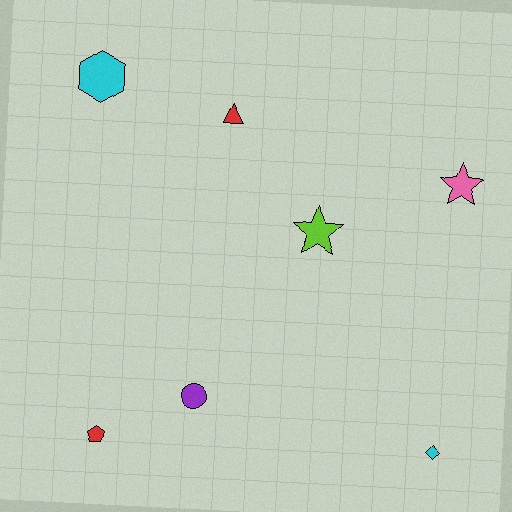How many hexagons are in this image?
There is 1 hexagon.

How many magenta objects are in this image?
There are no magenta objects.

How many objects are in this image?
There are 7 objects.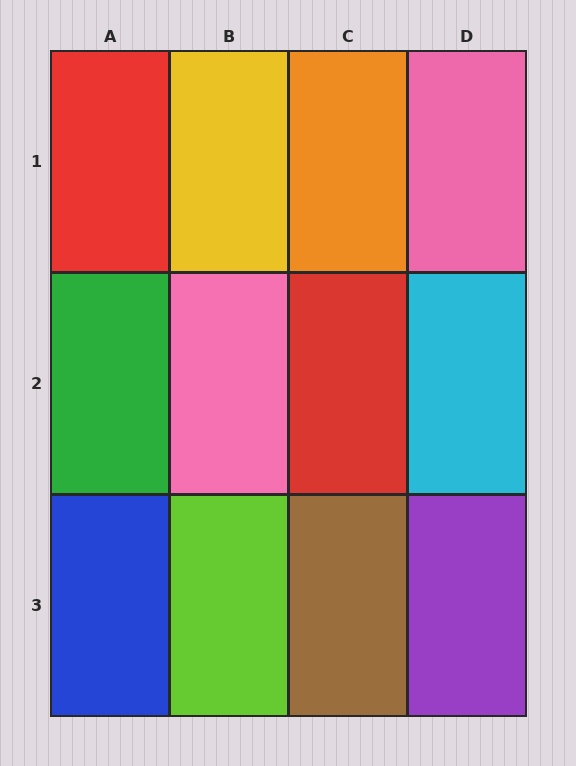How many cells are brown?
1 cell is brown.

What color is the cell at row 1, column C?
Orange.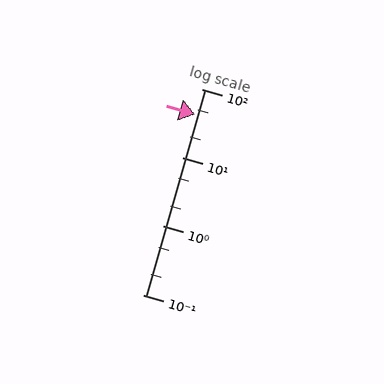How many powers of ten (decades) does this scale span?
The scale spans 3 decades, from 0.1 to 100.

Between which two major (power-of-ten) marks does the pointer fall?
The pointer is between 10 and 100.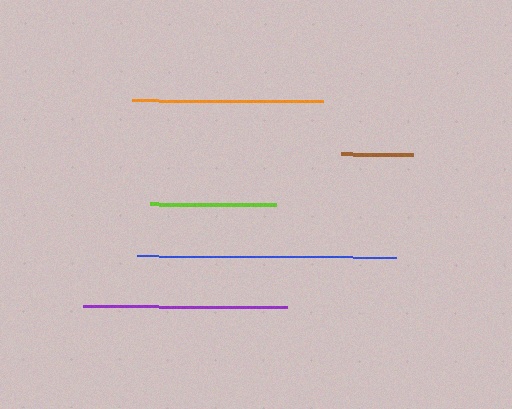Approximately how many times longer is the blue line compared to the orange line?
The blue line is approximately 1.4 times the length of the orange line.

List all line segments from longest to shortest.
From longest to shortest: blue, purple, orange, lime, brown.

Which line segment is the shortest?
The brown line is the shortest at approximately 72 pixels.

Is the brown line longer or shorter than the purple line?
The purple line is longer than the brown line.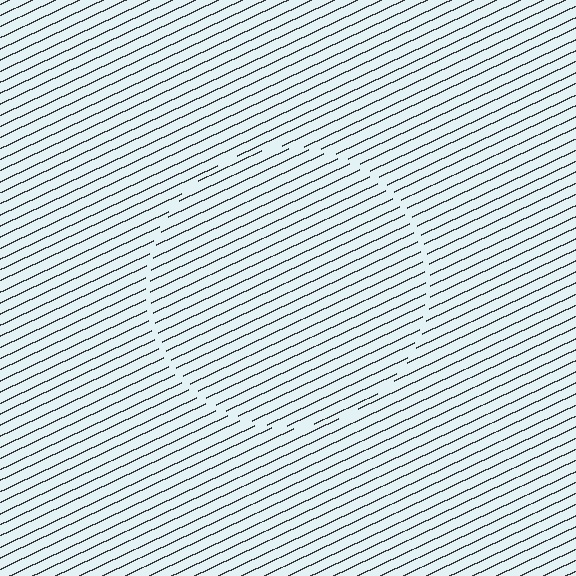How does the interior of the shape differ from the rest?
The interior of the shape contains the same grating, shifted by half a period — the contour is defined by the phase discontinuity where line-ends from the inner and outer gratings abut.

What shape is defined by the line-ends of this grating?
An illusory circle. The interior of the shape contains the same grating, shifted by half a period — the contour is defined by the phase discontinuity where line-ends from the inner and outer gratings abut.